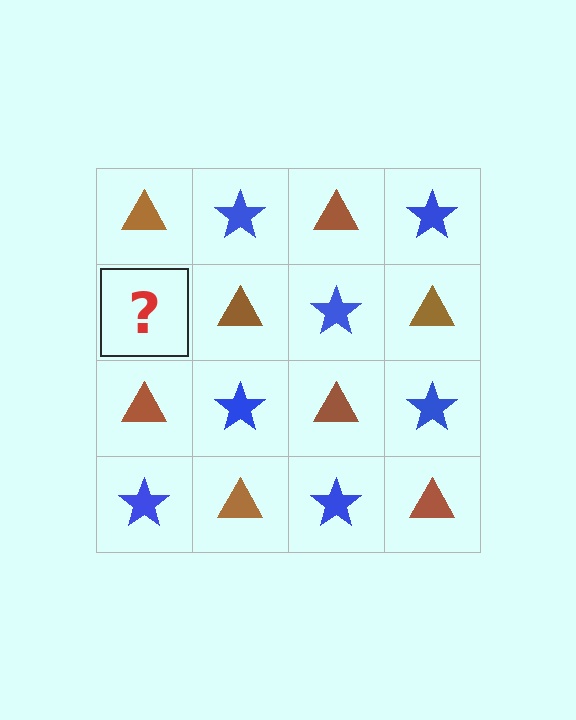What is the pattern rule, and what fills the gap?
The rule is that it alternates brown triangle and blue star in a checkerboard pattern. The gap should be filled with a blue star.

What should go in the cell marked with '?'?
The missing cell should contain a blue star.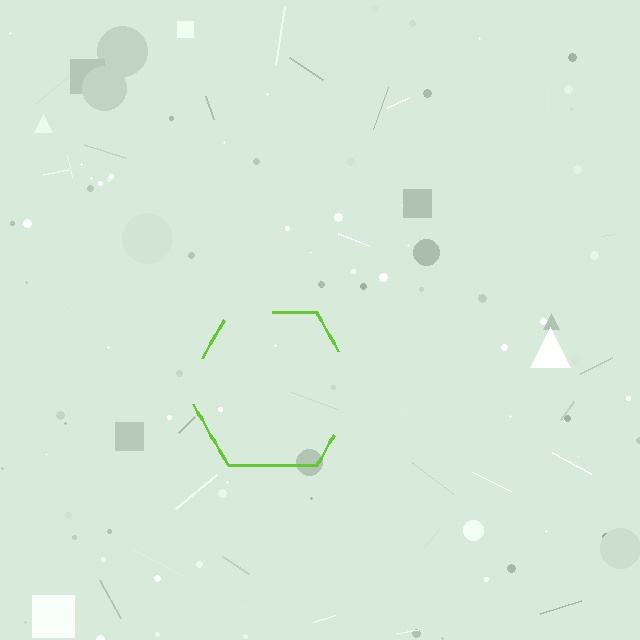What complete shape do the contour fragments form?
The contour fragments form a hexagon.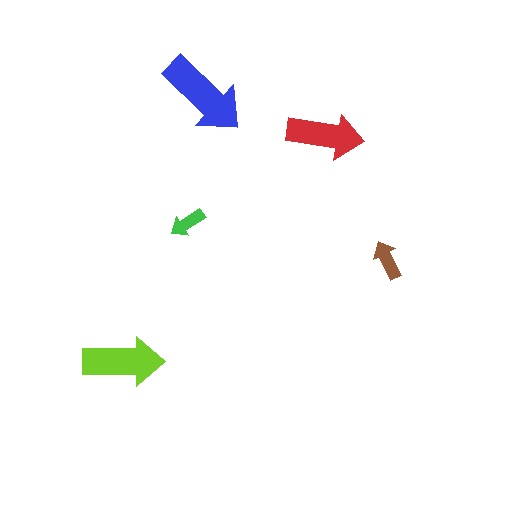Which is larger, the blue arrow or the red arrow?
The blue one.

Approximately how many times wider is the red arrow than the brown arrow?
About 2 times wider.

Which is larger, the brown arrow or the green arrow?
The brown one.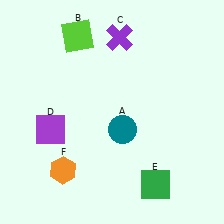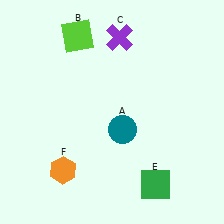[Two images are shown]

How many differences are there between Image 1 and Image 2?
There is 1 difference between the two images.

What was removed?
The purple square (D) was removed in Image 2.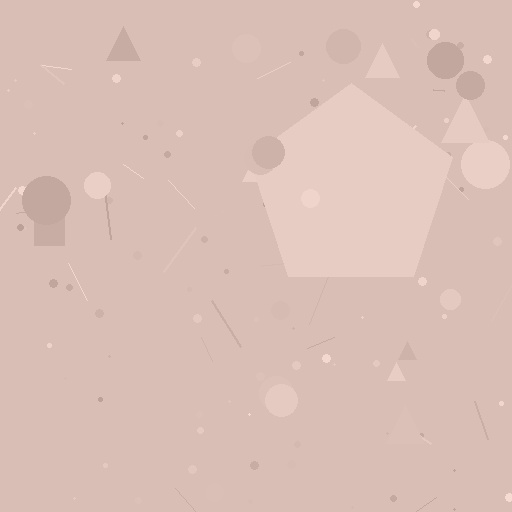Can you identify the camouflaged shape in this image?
The camouflaged shape is a pentagon.